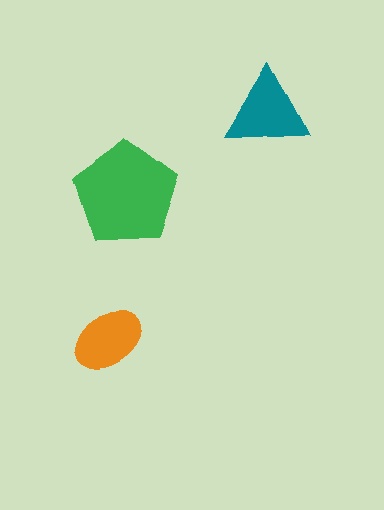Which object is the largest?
The green pentagon.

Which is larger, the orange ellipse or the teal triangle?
The teal triangle.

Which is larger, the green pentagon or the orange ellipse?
The green pentagon.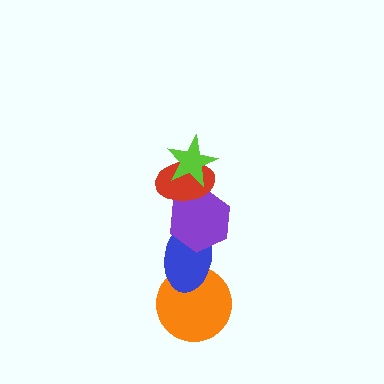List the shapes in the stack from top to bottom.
From top to bottom: the lime star, the red ellipse, the purple hexagon, the blue ellipse, the orange circle.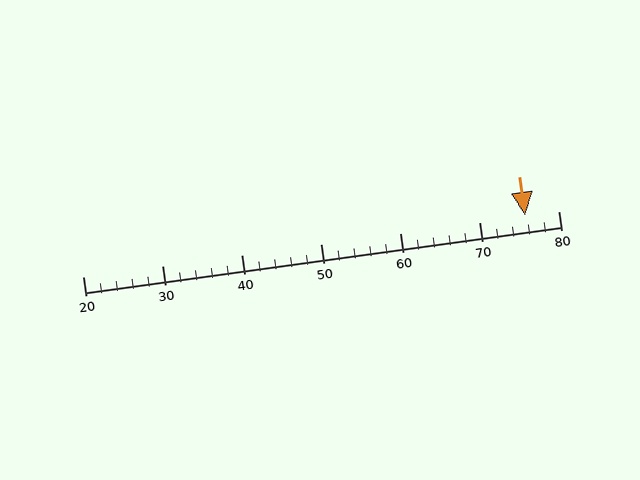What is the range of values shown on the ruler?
The ruler shows values from 20 to 80.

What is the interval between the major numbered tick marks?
The major tick marks are spaced 10 units apart.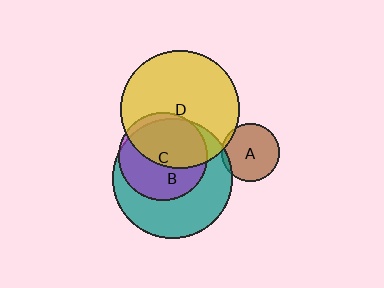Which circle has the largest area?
Circle B (teal).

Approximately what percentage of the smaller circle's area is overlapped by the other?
Approximately 30%.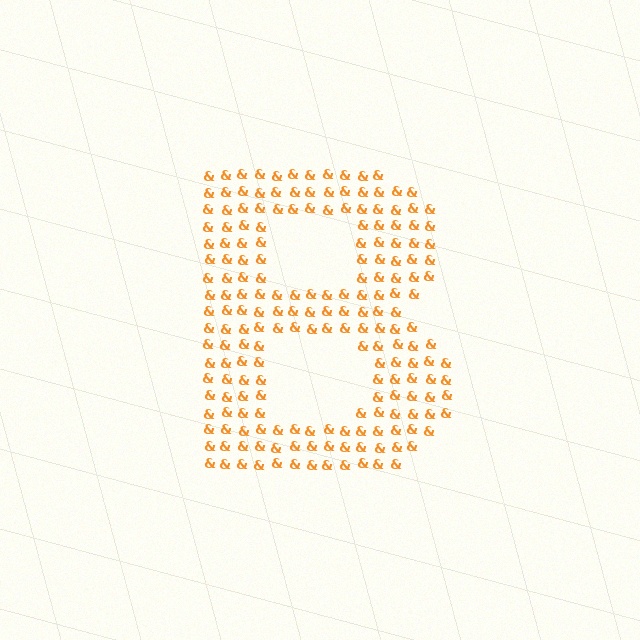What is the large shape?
The large shape is the letter B.